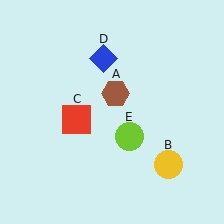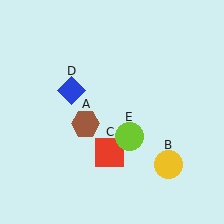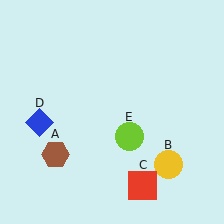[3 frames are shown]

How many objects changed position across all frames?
3 objects changed position: brown hexagon (object A), red square (object C), blue diamond (object D).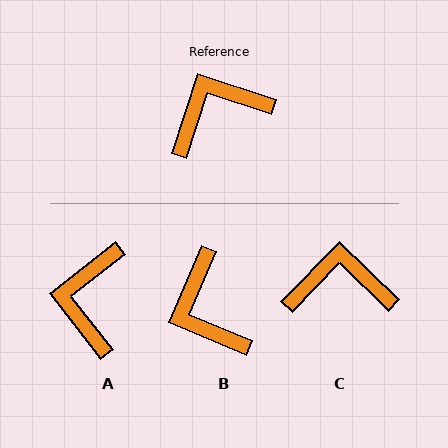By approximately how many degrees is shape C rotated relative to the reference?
Approximately 26 degrees clockwise.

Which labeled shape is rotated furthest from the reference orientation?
B, about 85 degrees away.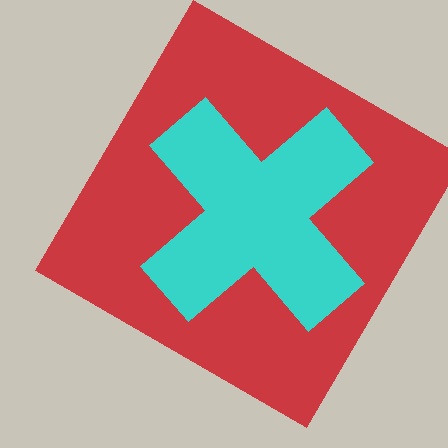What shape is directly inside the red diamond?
The cyan cross.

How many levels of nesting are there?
2.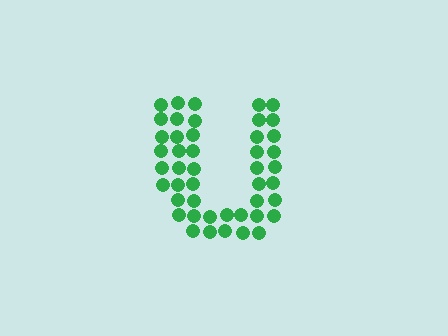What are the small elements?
The small elements are circles.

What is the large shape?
The large shape is the letter U.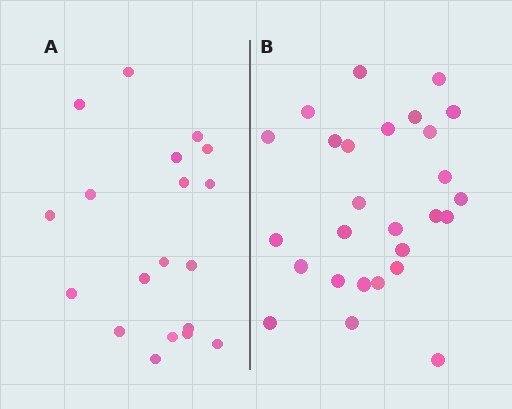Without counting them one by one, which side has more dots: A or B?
Region B (the right region) has more dots.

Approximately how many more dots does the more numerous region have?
Region B has roughly 8 or so more dots than region A.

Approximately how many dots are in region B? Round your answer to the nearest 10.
About 30 dots. (The exact count is 27, which rounds to 30.)